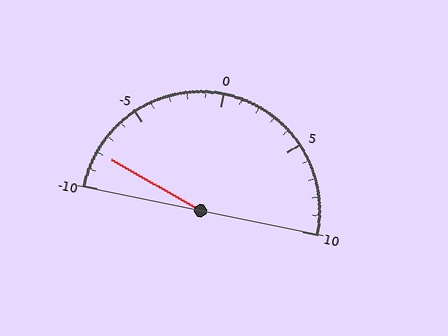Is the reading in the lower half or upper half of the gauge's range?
The reading is in the lower half of the range (-10 to 10).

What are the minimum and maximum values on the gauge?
The gauge ranges from -10 to 10.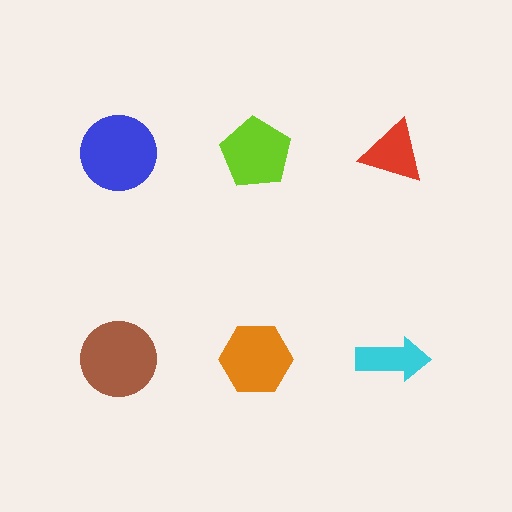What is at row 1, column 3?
A red triangle.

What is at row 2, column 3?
A cyan arrow.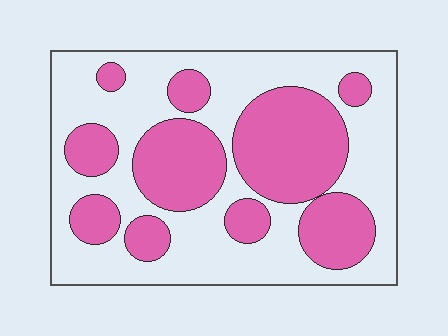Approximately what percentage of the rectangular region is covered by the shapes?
Approximately 40%.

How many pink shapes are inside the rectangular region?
10.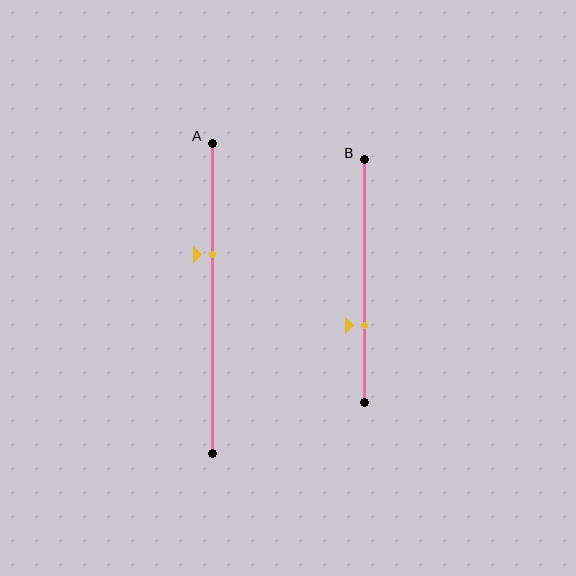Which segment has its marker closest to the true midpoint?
Segment A has its marker closest to the true midpoint.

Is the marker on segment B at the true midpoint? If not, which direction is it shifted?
No, the marker on segment B is shifted downward by about 18% of the segment length.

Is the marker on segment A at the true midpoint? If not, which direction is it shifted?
No, the marker on segment A is shifted upward by about 14% of the segment length.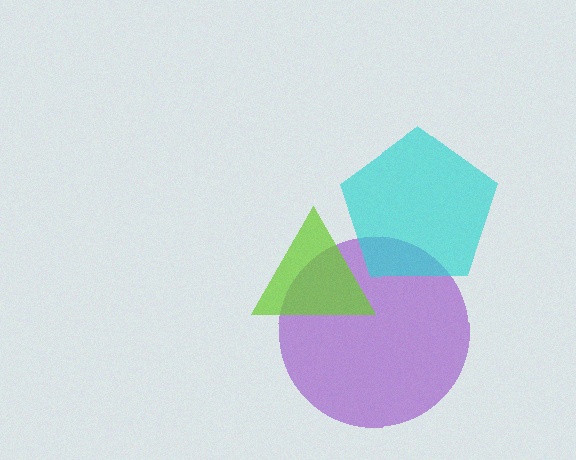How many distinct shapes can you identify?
There are 3 distinct shapes: a purple circle, a cyan pentagon, a lime triangle.